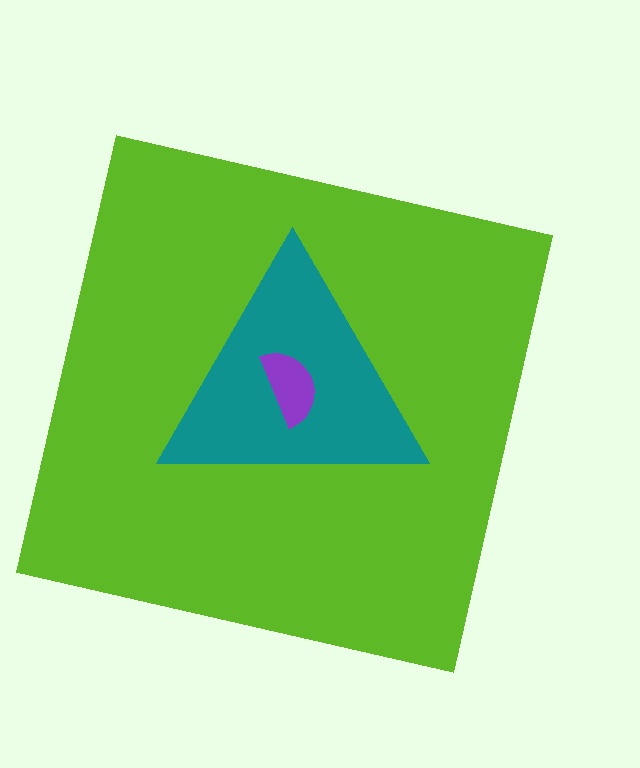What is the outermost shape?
The lime square.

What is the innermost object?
The purple semicircle.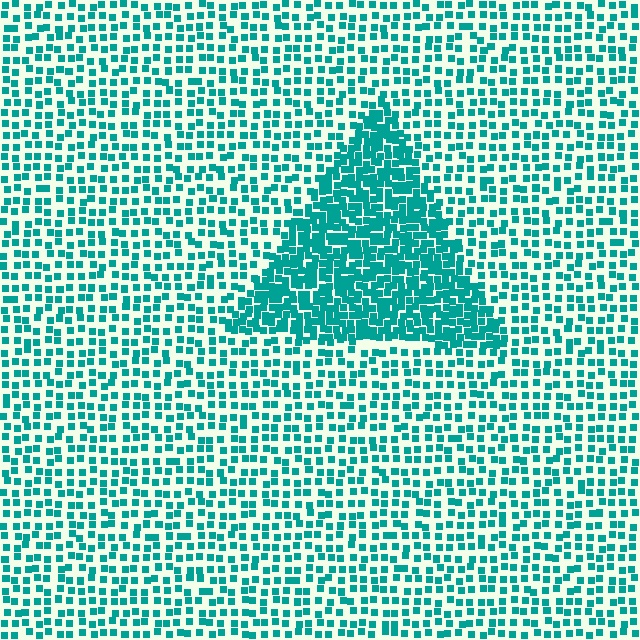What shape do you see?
I see a triangle.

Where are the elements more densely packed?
The elements are more densely packed inside the triangle boundary.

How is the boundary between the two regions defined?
The boundary is defined by a change in element density (approximately 2.2x ratio). All elements are the same color, size, and shape.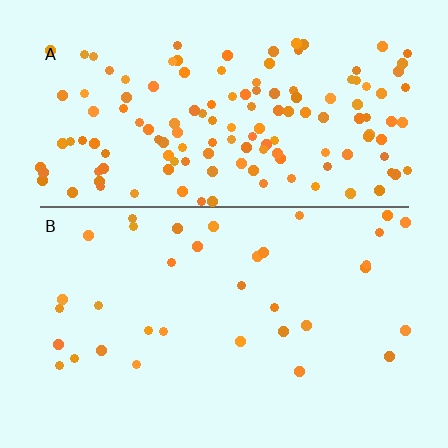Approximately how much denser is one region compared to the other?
Approximately 4.1× — region A over region B.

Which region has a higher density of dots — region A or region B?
A (the top).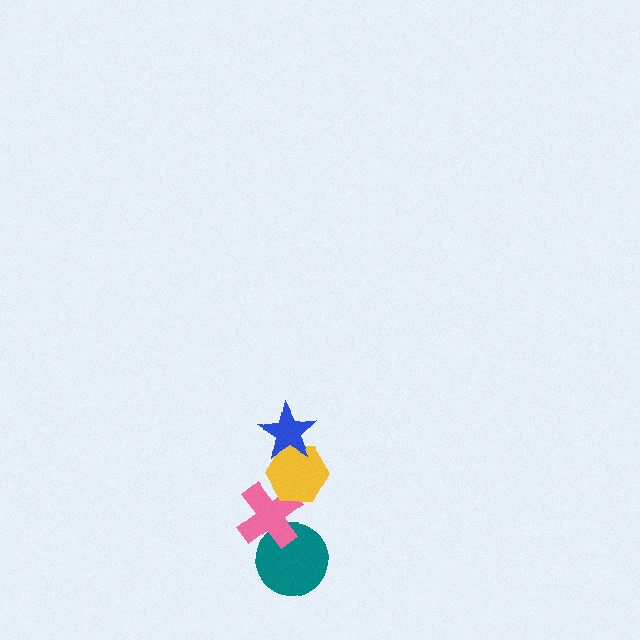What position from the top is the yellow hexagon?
The yellow hexagon is 2nd from the top.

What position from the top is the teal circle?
The teal circle is 4th from the top.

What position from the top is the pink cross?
The pink cross is 3rd from the top.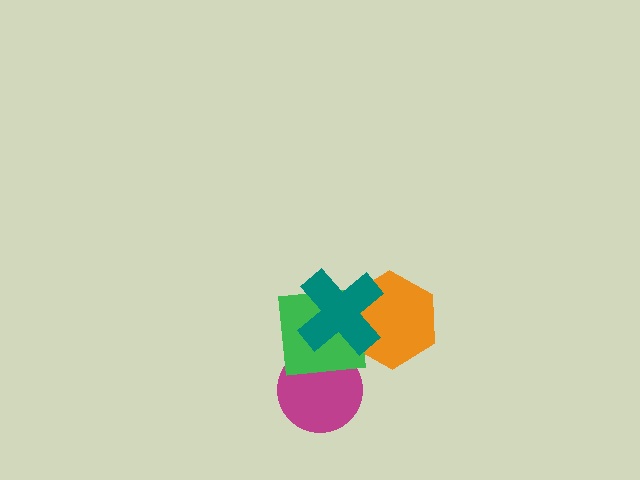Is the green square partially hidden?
Yes, it is partially covered by another shape.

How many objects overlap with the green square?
3 objects overlap with the green square.